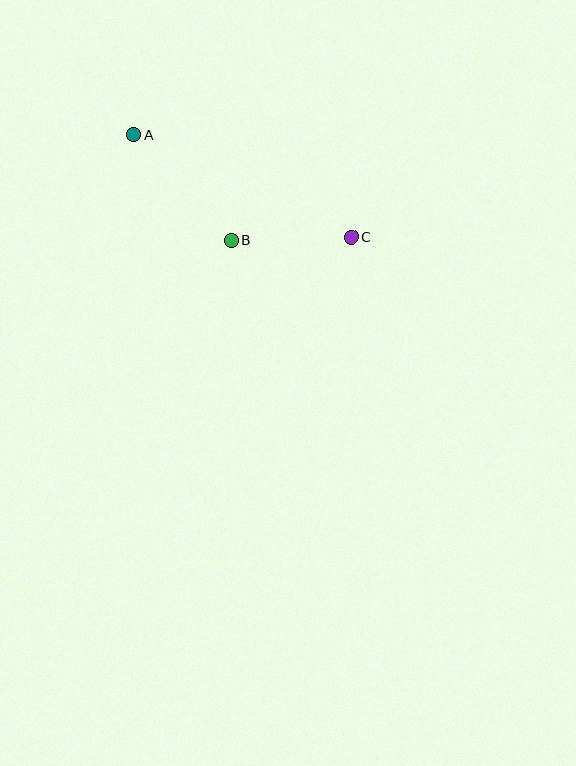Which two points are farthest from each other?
Points A and C are farthest from each other.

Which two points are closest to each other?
Points B and C are closest to each other.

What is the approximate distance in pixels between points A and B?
The distance between A and B is approximately 144 pixels.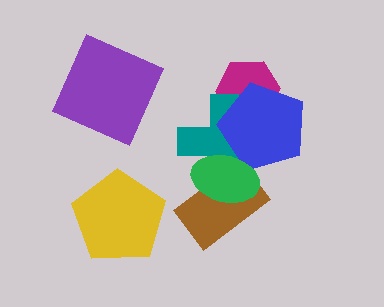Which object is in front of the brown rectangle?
The green ellipse is in front of the brown rectangle.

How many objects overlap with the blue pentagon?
3 objects overlap with the blue pentagon.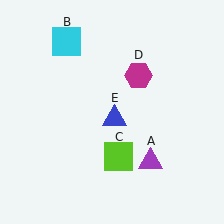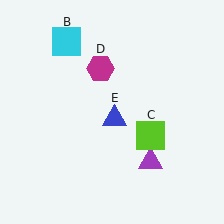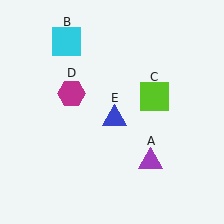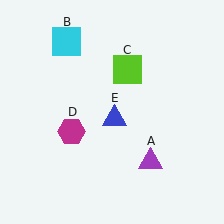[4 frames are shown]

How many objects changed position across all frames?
2 objects changed position: lime square (object C), magenta hexagon (object D).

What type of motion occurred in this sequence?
The lime square (object C), magenta hexagon (object D) rotated counterclockwise around the center of the scene.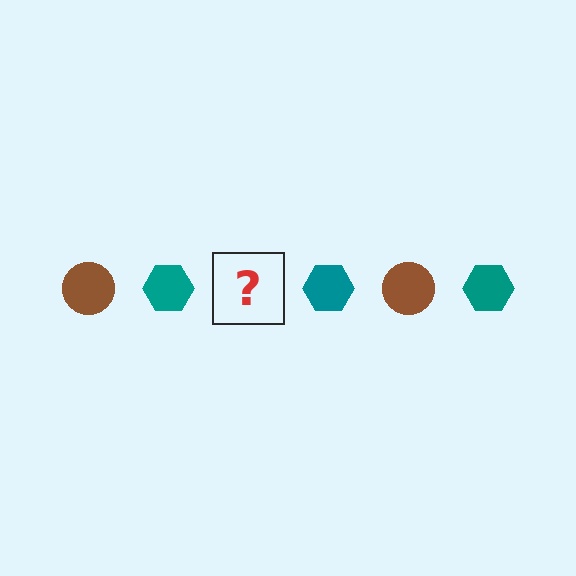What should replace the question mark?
The question mark should be replaced with a brown circle.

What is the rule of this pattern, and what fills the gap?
The rule is that the pattern alternates between brown circle and teal hexagon. The gap should be filled with a brown circle.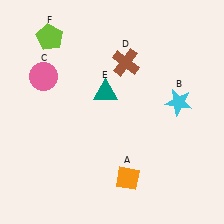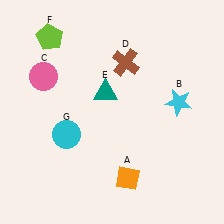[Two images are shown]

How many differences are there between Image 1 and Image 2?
There is 1 difference between the two images.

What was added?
A cyan circle (G) was added in Image 2.